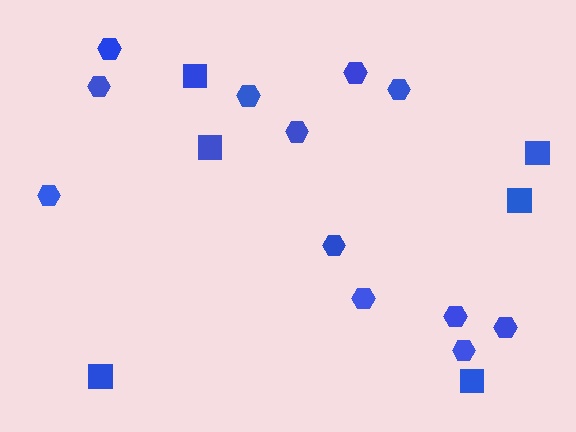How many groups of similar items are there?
There are 2 groups: one group of hexagons (12) and one group of squares (6).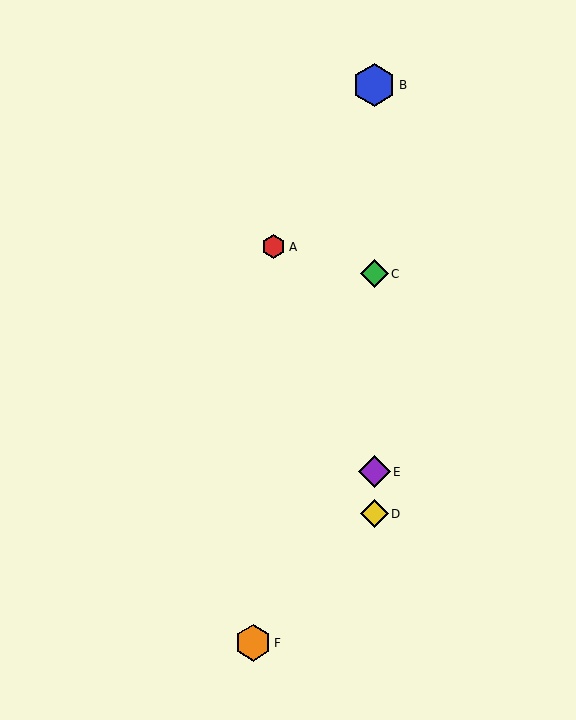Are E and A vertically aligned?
No, E is at x≈374 and A is at x≈274.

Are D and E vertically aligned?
Yes, both are at x≈374.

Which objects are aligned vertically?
Objects B, C, D, E are aligned vertically.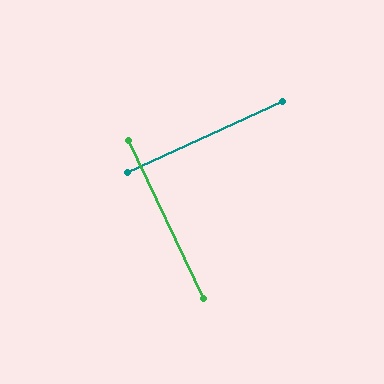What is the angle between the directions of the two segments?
Approximately 89 degrees.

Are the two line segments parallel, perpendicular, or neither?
Perpendicular — they meet at approximately 89°.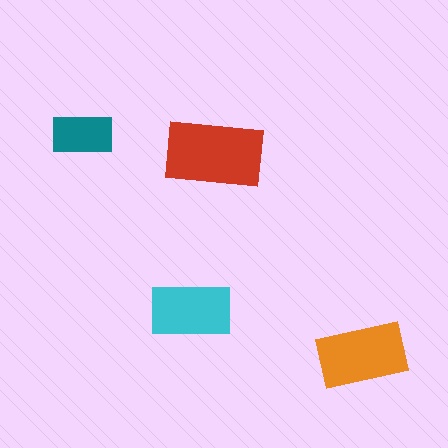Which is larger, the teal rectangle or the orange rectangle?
The orange one.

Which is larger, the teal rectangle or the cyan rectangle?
The cyan one.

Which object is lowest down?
The orange rectangle is bottommost.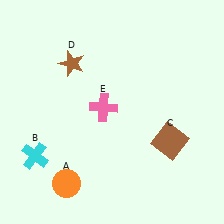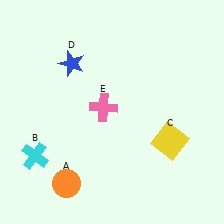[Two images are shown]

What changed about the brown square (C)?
In Image 1, C is brown. In Image 2, it changed to yellow.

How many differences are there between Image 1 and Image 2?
There are 2 differences between the two images.